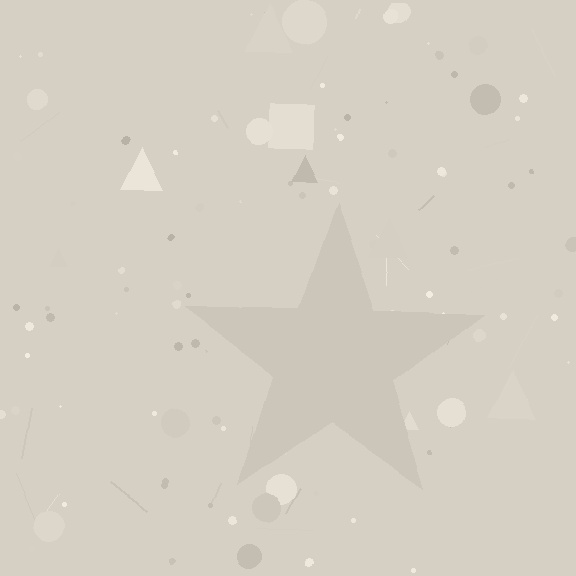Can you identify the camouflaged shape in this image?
The camouflaged shape is a star.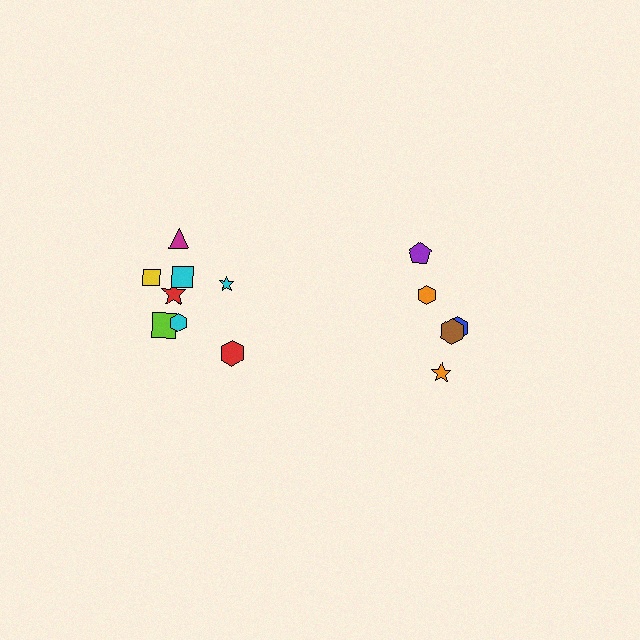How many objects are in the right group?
There are 5 objects.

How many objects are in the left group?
There are 8 objects.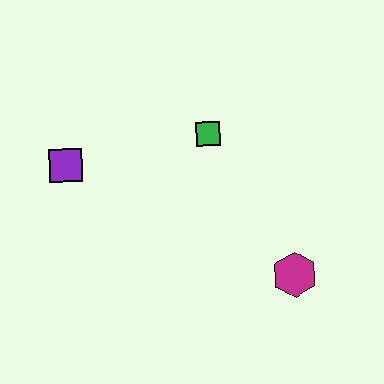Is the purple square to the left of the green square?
Yes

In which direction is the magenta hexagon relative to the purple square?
The magenta hexagon is to the right of the purple square.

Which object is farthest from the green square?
The magenta hexagon is farthest from the green square.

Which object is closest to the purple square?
The green square is closest to the purple square.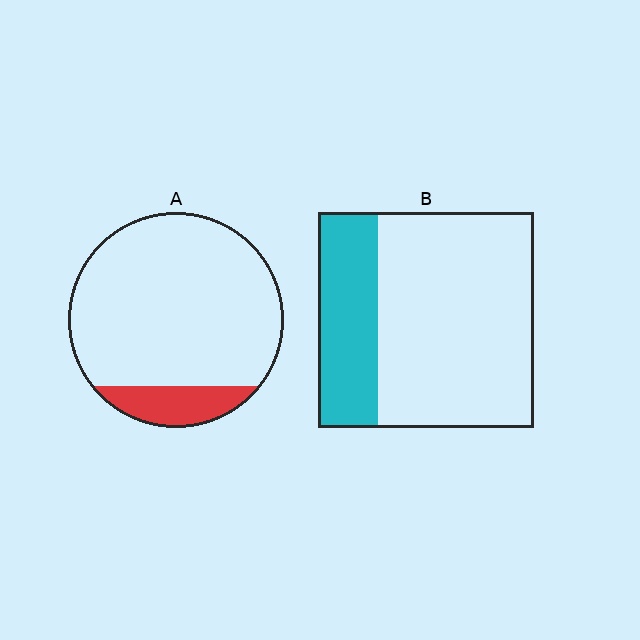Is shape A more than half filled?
No.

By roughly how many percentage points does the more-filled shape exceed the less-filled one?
By roughly 15 percentage points (B over A).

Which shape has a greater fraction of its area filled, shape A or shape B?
Shape B.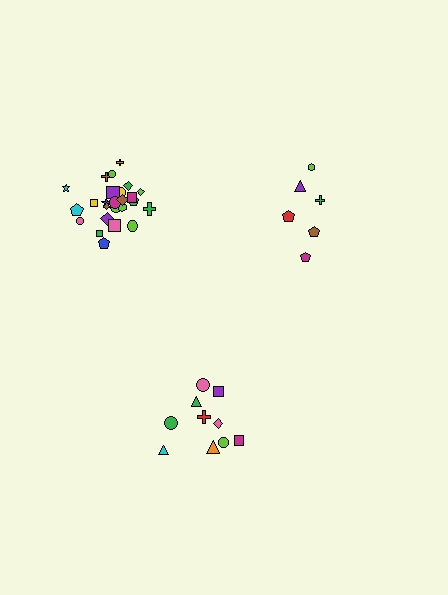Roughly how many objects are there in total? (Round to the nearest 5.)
Roughly 40 objects in total.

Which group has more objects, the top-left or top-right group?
The top-left group.